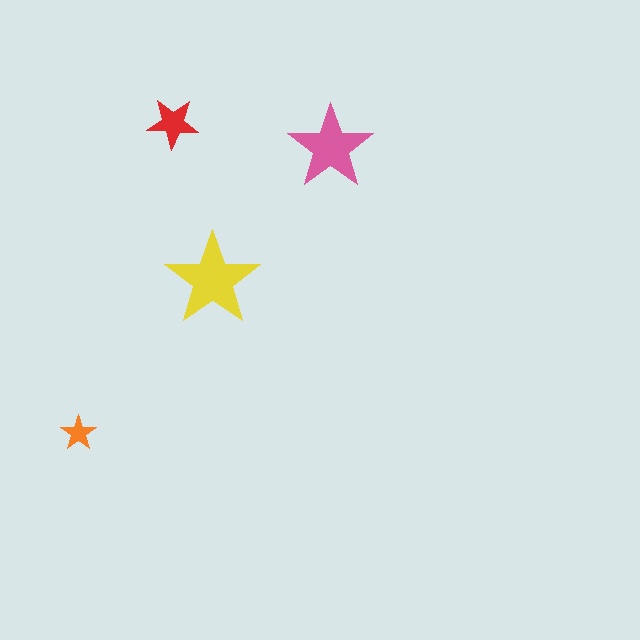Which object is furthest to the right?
The pink star is rightmost.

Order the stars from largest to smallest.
the yellow one, the pink one, the red one, the orange one.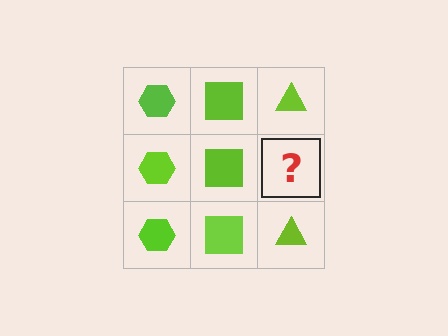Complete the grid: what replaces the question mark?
The question mark should be replaced with a lime triangle.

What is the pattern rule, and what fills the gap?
The rule is that each column has a consistent shape. The gap should be filled with a lime triangle.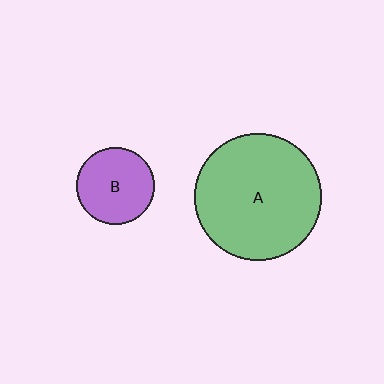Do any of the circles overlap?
No, none of the circles overlap.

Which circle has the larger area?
Circle A (green).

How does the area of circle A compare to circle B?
Approximately 2.7 times.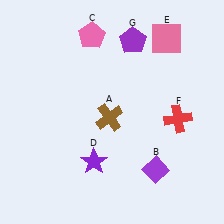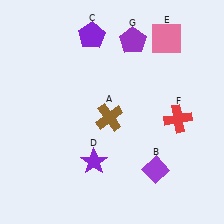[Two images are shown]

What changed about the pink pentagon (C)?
In Image 1, C is pink. In Image 2, it changed to purple.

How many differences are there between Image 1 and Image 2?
There is 1 difference between the two images.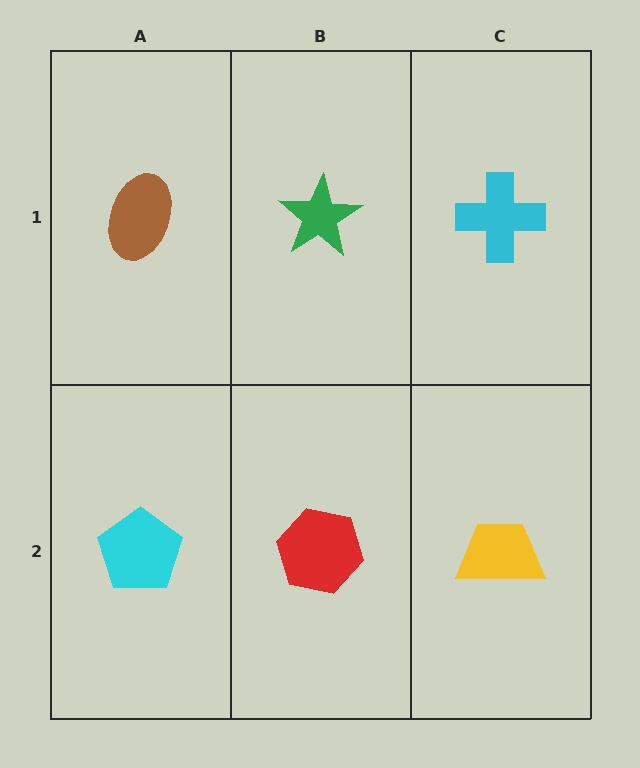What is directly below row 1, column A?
A cyan pentagon.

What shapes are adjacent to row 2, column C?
A cyan cross (row 1, column C), a red hexagon (row 2, column B).